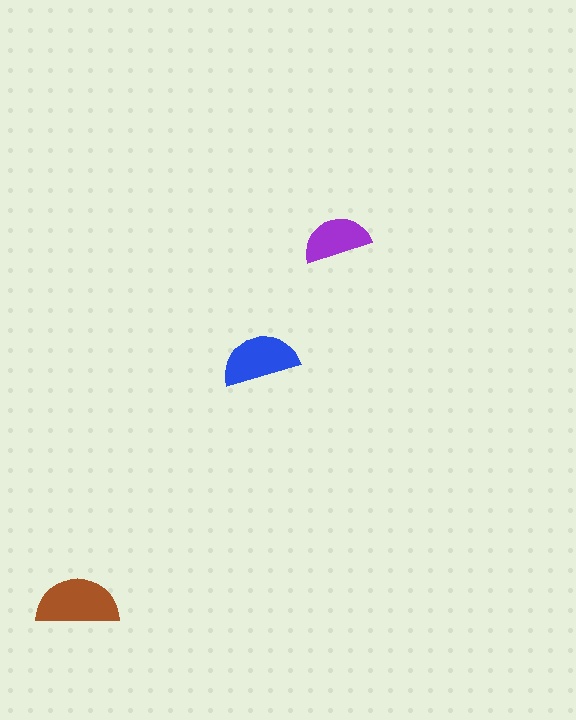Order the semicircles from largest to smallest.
the brown one, the blue one, the purple one.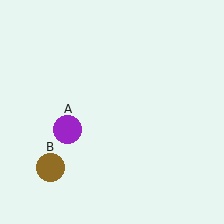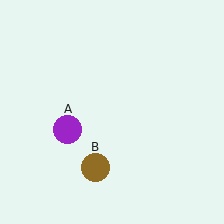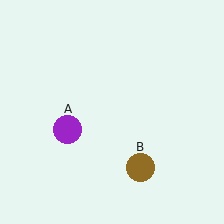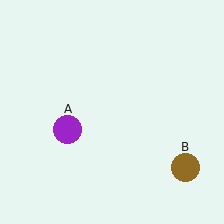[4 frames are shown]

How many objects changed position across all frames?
1 object changed position: brown circle (object B).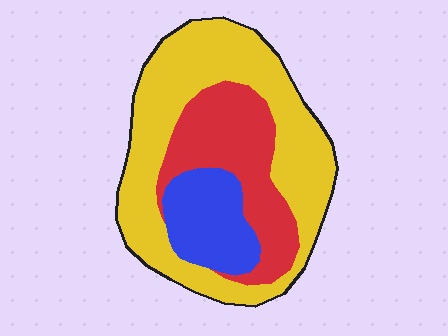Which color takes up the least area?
Blue, at roughly 15%.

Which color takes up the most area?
Yellow, at roughly 55%.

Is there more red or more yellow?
Yellow.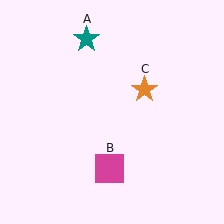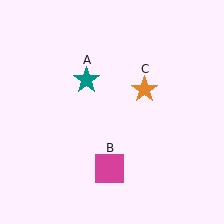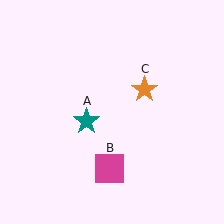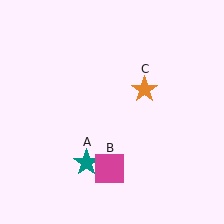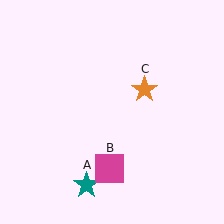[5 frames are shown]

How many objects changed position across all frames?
1 object changed position: teal star (object A).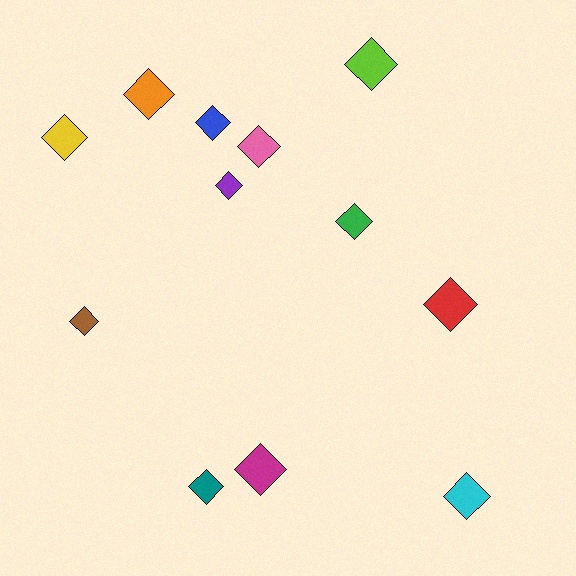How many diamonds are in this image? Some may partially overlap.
There are 12 diamonds.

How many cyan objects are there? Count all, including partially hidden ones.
There is 1 cyan object.